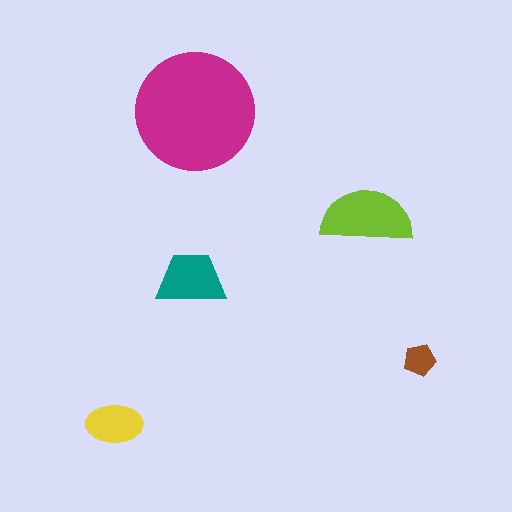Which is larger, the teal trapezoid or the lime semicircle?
The lime semicircle.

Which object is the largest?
The magenta circle.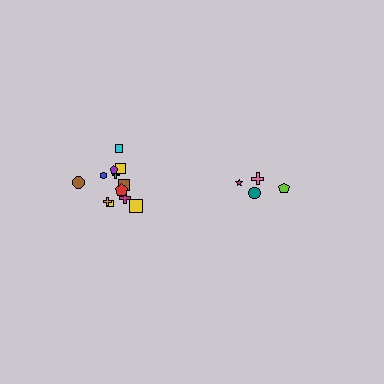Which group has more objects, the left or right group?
The left group.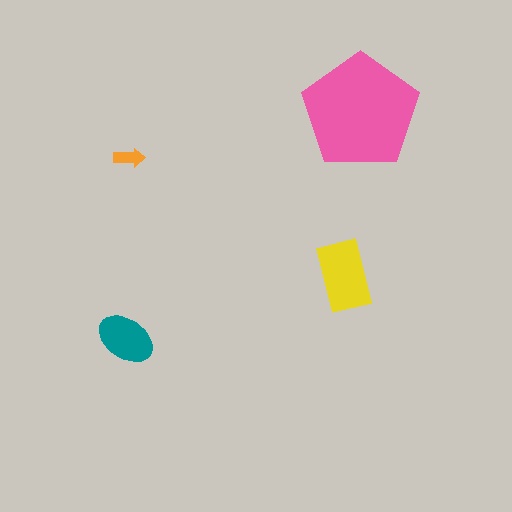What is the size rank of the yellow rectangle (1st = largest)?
2nd.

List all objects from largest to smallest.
The pink pentagon, the yellow rectangle, the teal ellipse, the orange arrow.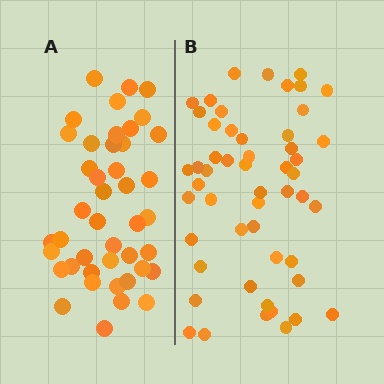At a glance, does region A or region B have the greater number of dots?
Region B (the right region) has more dots.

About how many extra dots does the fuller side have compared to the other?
Region B has roughly 8 or so more dots than region A.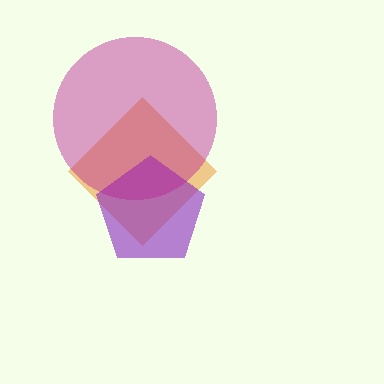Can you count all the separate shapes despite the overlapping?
Yes, there are 3 separate shapes.